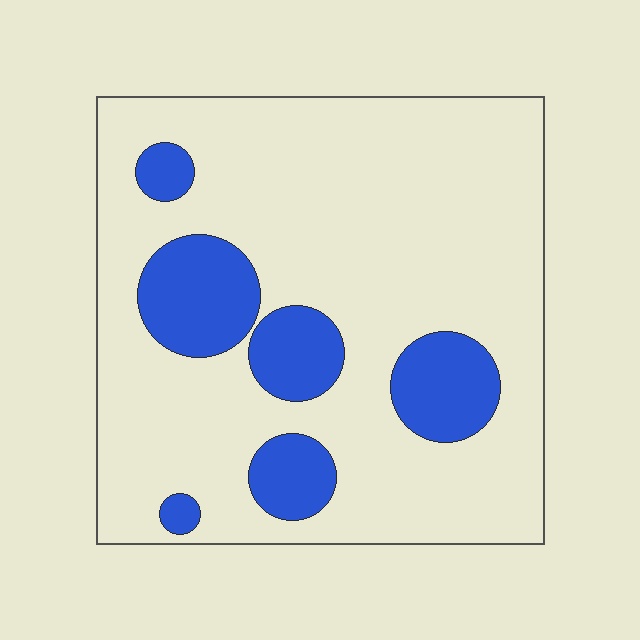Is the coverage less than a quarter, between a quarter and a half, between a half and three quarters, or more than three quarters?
Less than a quarter.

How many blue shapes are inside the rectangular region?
6.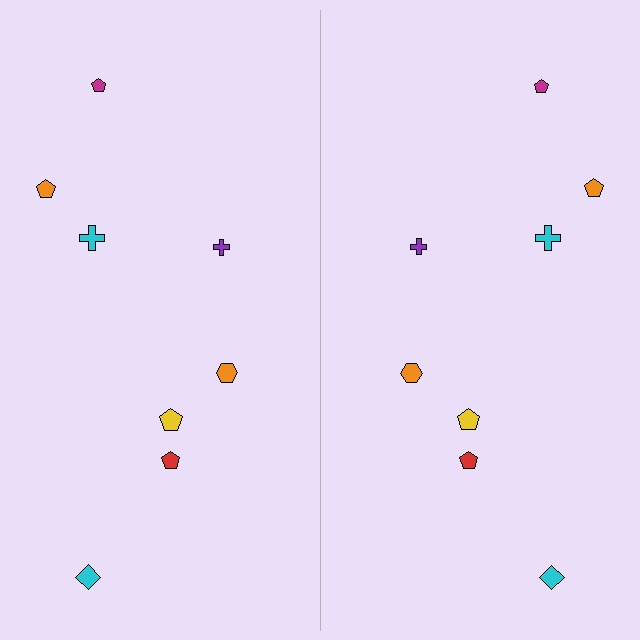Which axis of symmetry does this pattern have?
The pattern has a vertical axis of symmetry running through the center of the image.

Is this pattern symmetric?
Yes, this pattern has bilateral (reflection) symmetry.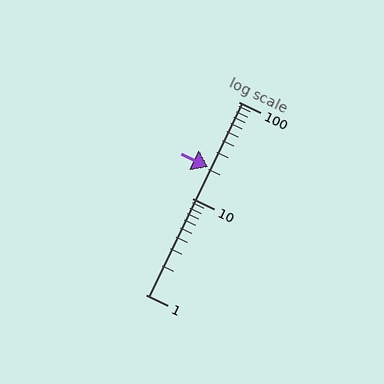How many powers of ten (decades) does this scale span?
The scale spans 2 decades, from 1 to 100.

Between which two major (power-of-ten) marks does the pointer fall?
The pointer is between 10 and 100.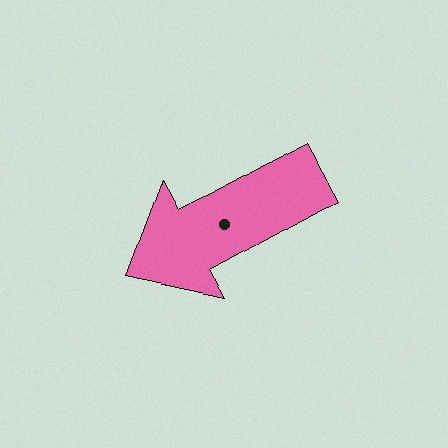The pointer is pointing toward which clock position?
Roughly 8 o'clock.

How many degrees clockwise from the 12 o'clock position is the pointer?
Approximately 241 degrees.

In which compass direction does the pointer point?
Southwest.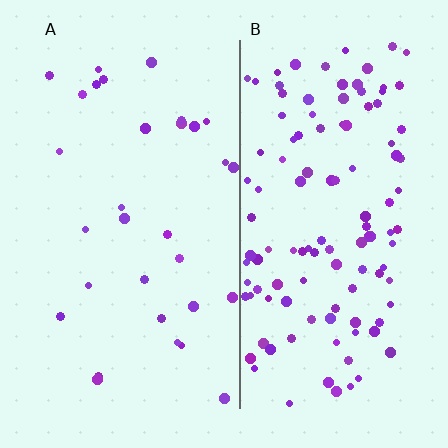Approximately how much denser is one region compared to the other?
Approximately 3.9× — region B over region A.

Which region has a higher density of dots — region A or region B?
B (the right).